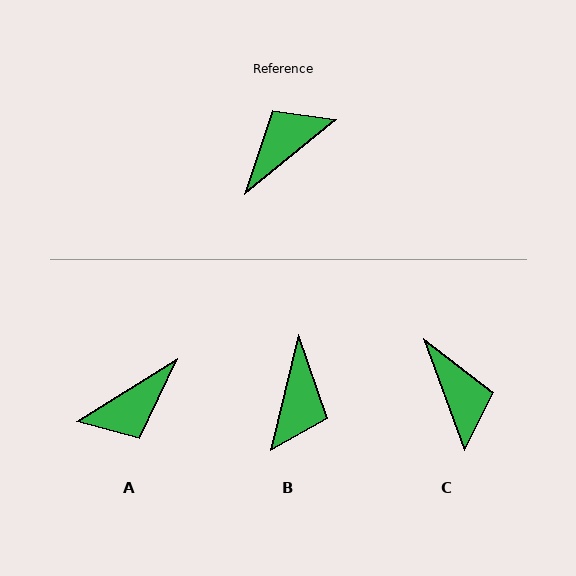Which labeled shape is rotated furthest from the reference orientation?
A, about 173 degrees away.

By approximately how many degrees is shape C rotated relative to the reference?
Approximately 109 degrees clockwise.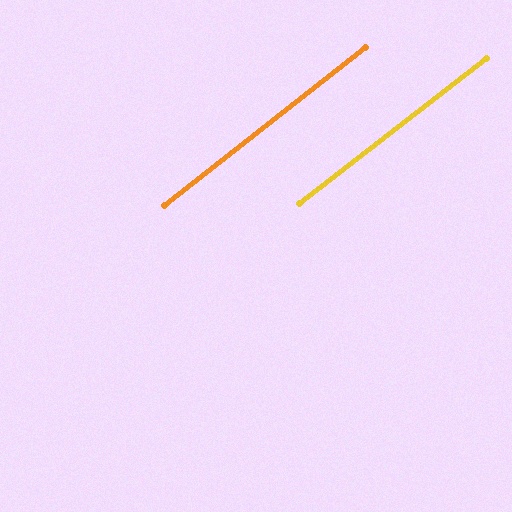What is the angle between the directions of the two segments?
Approximately 1 degree.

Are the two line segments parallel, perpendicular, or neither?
Parallel — their directions differ by only 0.6°.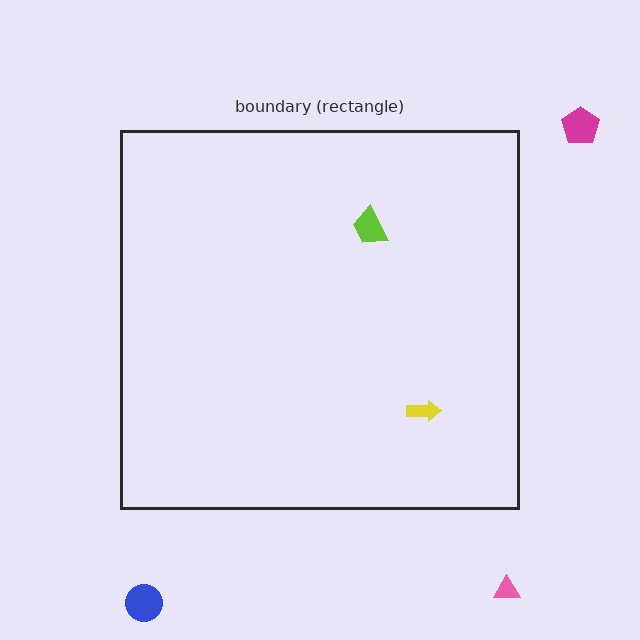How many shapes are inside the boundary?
2 inside, 3 outside.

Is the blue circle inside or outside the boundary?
Outside.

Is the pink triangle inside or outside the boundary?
Outside.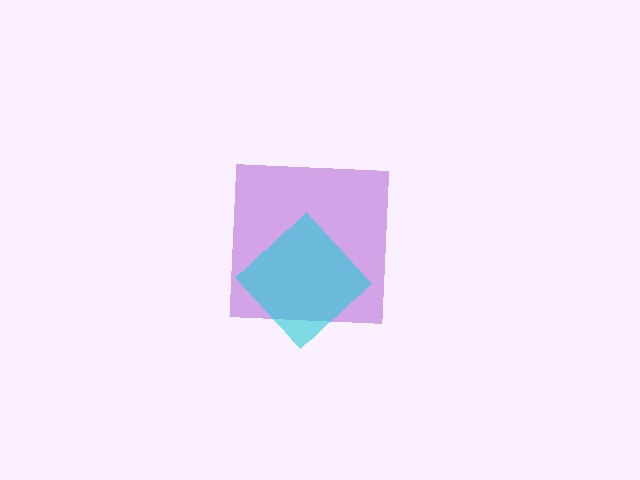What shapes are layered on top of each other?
The layered shapes are: a purple square, a cyan diamond.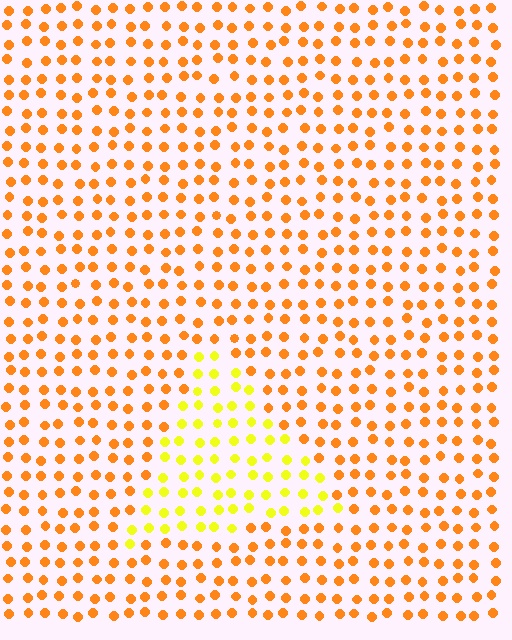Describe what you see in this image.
The image is filled with small orange elements in a uniform arrangement. A triangle-shaped region is visible where the elements are tinted to a slightly different hue, forming a subtle color boundary.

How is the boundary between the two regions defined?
The boundary is defined purely by a slight shift in hue (about 36 degrees). Spacing, size, and orientation are identical on both sides.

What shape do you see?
I see a triangle.